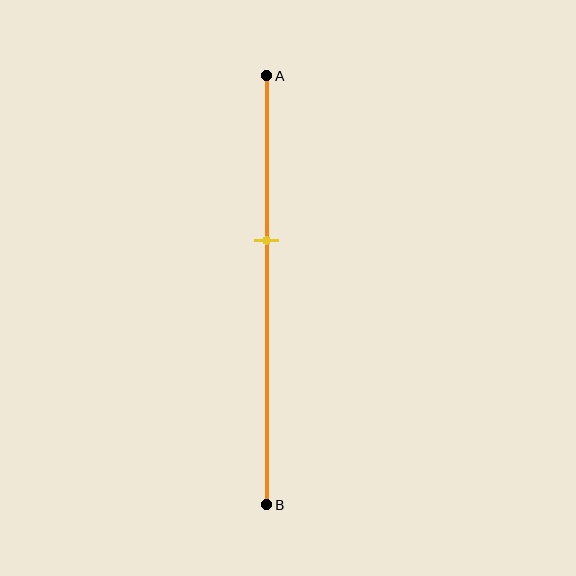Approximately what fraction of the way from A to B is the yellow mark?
The yellow mark is approximately 40% of the way from A to B.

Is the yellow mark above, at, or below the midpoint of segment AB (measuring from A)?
The yellow mark is above the midpoint of segment AB.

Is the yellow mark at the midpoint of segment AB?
No, the mark is at about 40% from A, not at the 50% midpoint.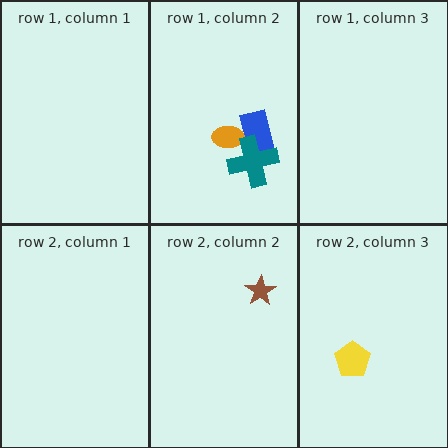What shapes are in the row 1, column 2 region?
The blue rectangle, the orange ellipse, the teal cross.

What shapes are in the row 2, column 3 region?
The yellow pentagon.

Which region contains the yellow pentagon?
The row 2, column 3 region.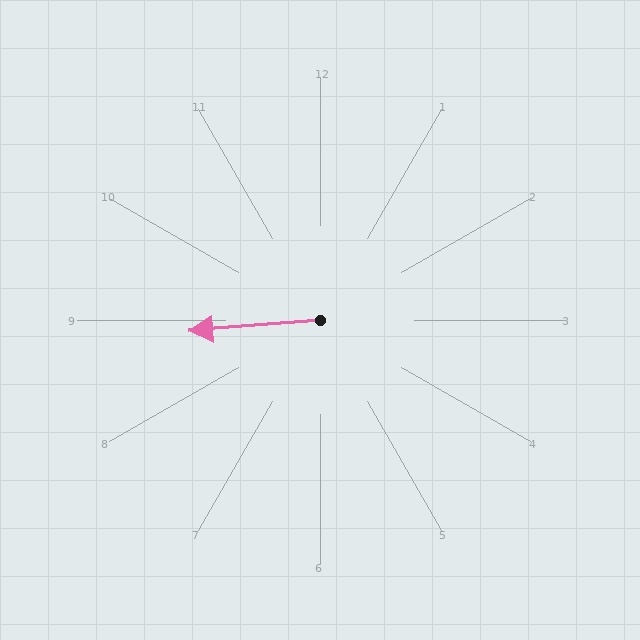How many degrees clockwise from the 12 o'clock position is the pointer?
Approximately 265 degrees.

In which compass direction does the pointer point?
West.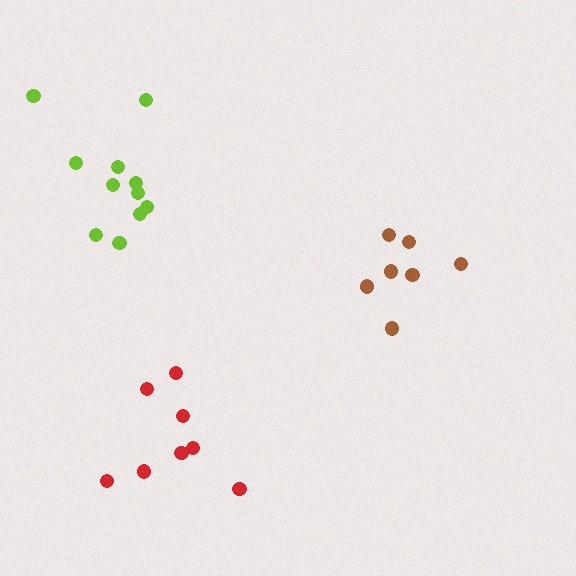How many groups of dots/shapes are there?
There are 3 groups.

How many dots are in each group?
Group 1: 8 dots, Group 2: 11 dots, Group 3: 7 dots (26 total).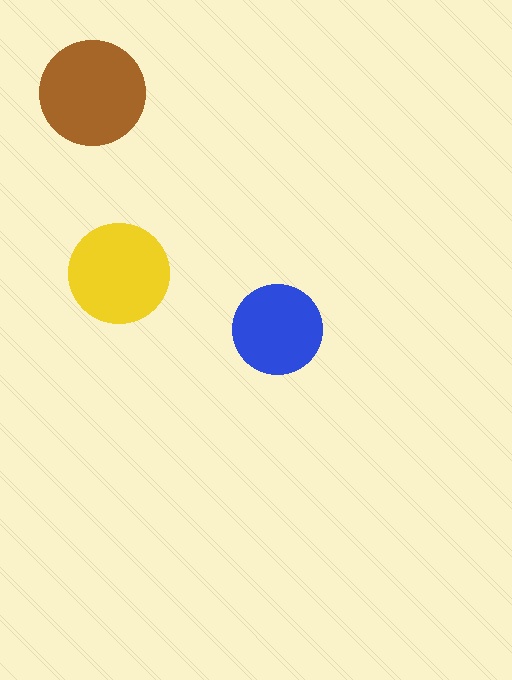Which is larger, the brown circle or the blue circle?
The brown one.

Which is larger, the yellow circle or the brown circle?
The brown one.